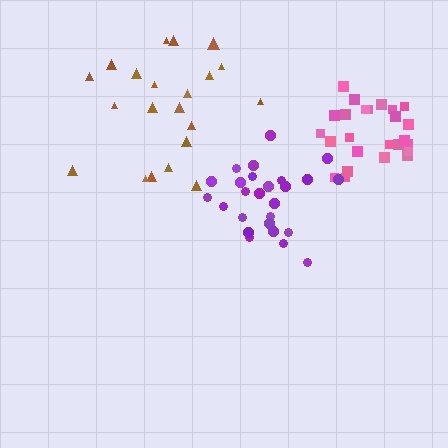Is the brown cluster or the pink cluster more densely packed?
Pink.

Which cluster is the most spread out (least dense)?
Brown.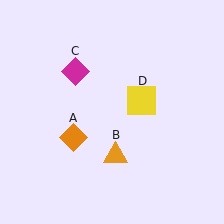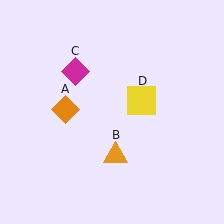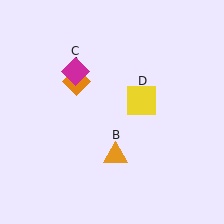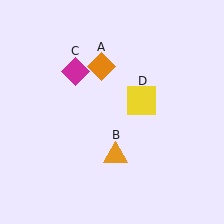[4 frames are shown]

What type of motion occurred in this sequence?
The orange diamond (object A) rotated clockwise around the center of the scene.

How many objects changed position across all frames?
1 object changed position: orange diamond (object A).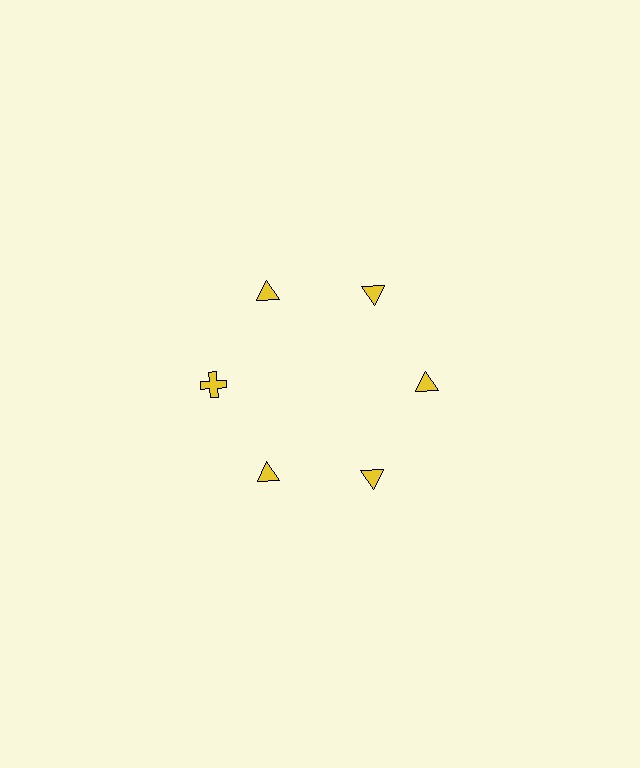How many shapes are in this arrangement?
There are 6 shapes arranged in a ring pattern.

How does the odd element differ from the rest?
It has a different shape: cross instead of triangle.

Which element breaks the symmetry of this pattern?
The yellow cross at roughly the 9 o'clock position breaks the symmetry. All other shapes are yellow triangles.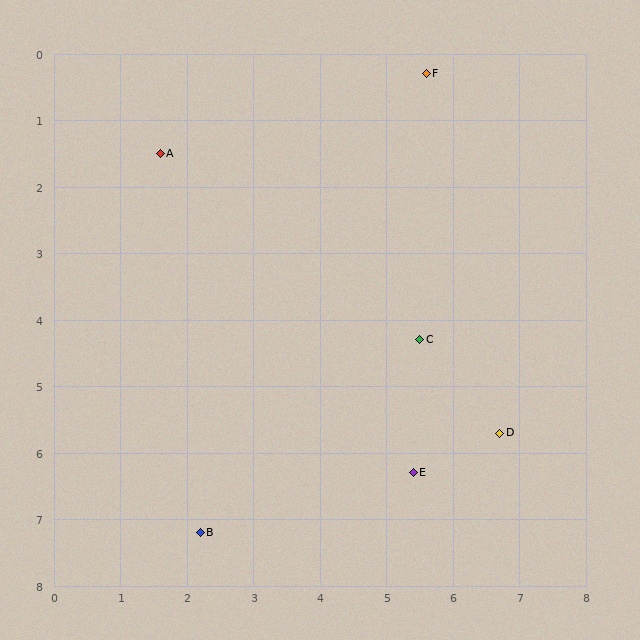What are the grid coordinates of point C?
Point C is at approximately (5.5, 4.3).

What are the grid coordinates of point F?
Point F is at approximately (5.6, 0.3).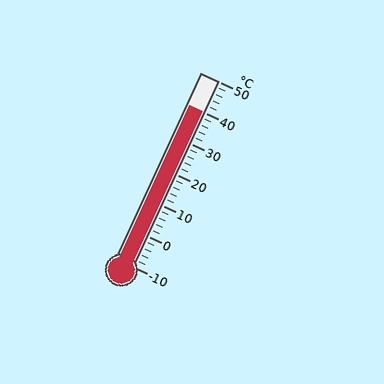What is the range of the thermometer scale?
The thermometer scale ranges from -10°C to 50°C.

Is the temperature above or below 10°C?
The temperature is above 10°C.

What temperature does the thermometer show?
The thermometer shows approximately 40°C.